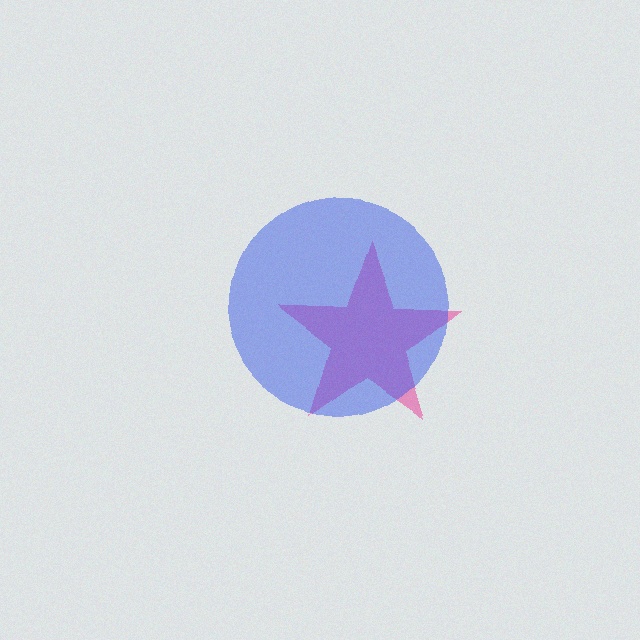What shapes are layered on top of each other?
The layered shapes are: a pink star, a blue circle.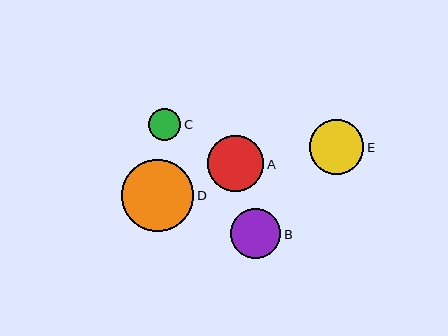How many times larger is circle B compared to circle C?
Circle B is approximately 1.6 times the size of circle C.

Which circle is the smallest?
Circle C is the smallest with a size of approximately 32 pixels.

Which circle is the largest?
Circle D is the largest with a size of approximately 73 pixels.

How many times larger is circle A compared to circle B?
Circle A is approximately 1.1 times the size of circle B.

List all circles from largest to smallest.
From largest to smallest: D, A, E, B, C.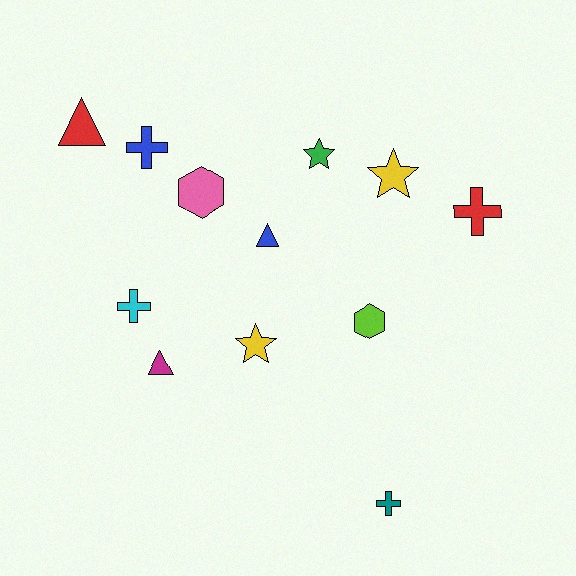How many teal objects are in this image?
There is 1 teal object.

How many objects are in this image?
There are 12 objects.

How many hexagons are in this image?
There are 2 hexagons.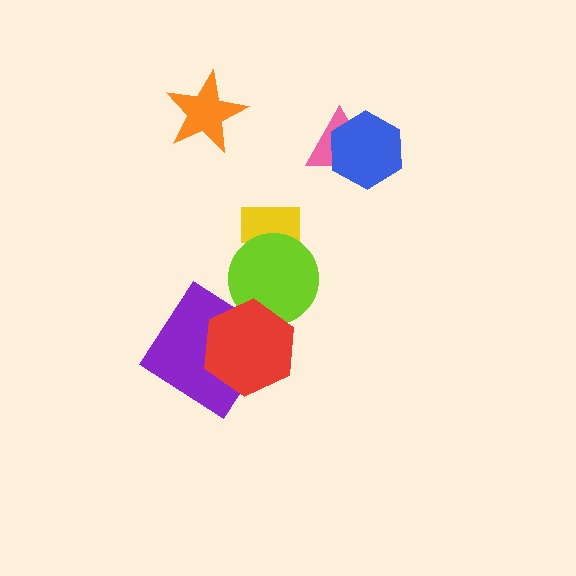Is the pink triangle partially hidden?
Yes, it is partially covered by another shape.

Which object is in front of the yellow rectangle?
The lime circle is in front of the yellow rectangle.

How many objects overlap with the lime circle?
2 objects overlap with the lime circle.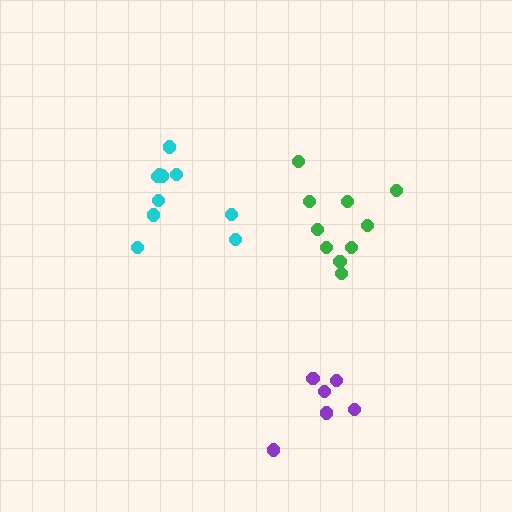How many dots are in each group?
Group 1: 10 dots, Group 2: 6 dots, Group 3: 10 dots (26 total).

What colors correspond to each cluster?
The clusters are colored: cyan, purple, green.